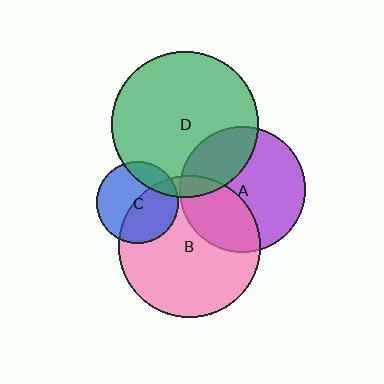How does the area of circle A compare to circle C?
Approximately 2.4 times.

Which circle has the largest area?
Circle D (green).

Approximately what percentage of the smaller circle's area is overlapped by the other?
Approximately 35%.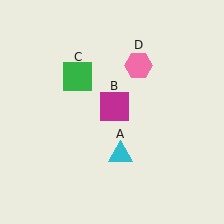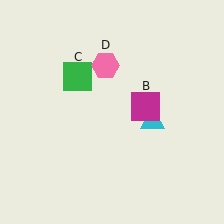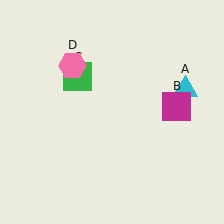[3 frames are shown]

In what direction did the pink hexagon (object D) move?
The pink hexagon (object D) moved left.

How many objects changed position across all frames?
3 objects changed position: cyan triangle (object A), magenta square (object B), pink hexagon (object D).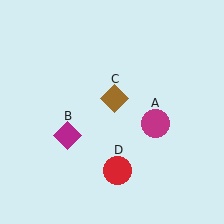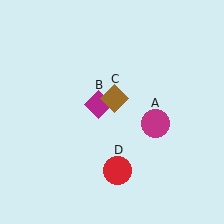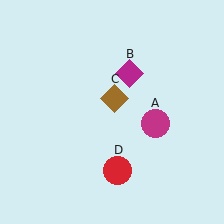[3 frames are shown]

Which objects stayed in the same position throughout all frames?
Magenta circle (object A) and brown diamond (object C) and red circle (object D) remained stationary.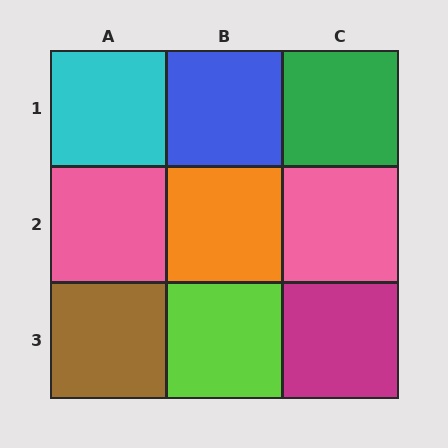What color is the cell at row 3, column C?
Magenta.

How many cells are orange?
1 cell is orange.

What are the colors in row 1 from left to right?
Cyan, blue, green.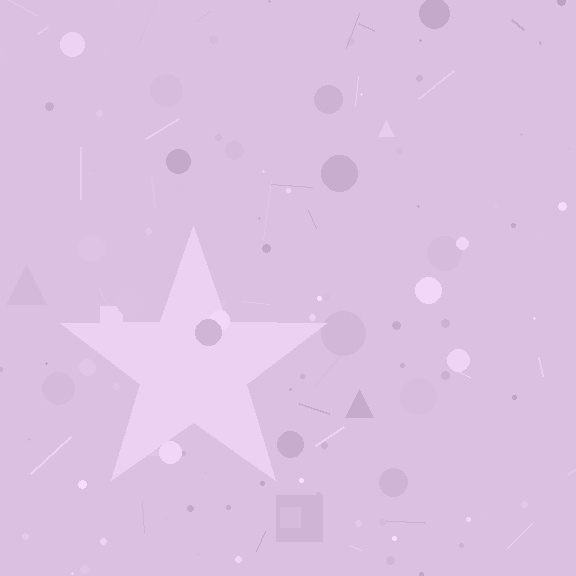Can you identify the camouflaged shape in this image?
The camouflaged shape is a star.